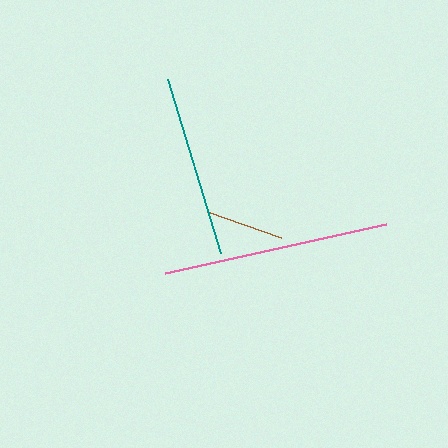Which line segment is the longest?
The pink line is the longest at approximately 226 pixels.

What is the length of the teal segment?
The teal segment is approximately 181 pixels long.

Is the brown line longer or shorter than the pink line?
The pink line is longer than the brown line.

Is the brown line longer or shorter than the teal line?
The teal line is longer than the brown line.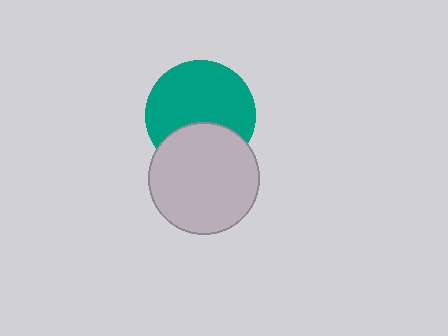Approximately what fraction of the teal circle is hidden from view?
Roughly 33% of the teal circle is hidden behind the light gray circle.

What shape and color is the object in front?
The object in front is a light gray circle.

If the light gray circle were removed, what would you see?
You would see the complete teal circle.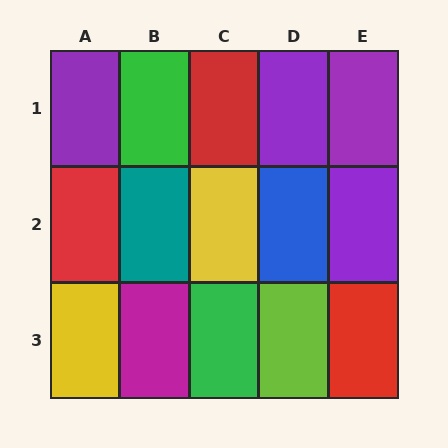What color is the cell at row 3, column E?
Red.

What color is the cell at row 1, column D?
Purple.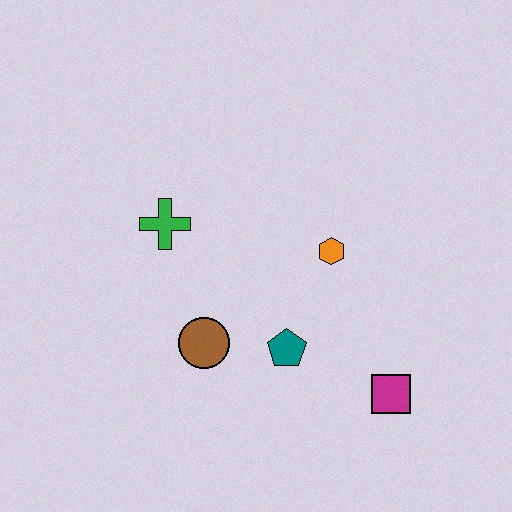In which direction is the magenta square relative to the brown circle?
The magenta square is to the right of the brown circle.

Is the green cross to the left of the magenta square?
Yes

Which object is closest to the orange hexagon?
The teal pentagon is closest to the orange hexagon.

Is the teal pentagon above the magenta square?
Yes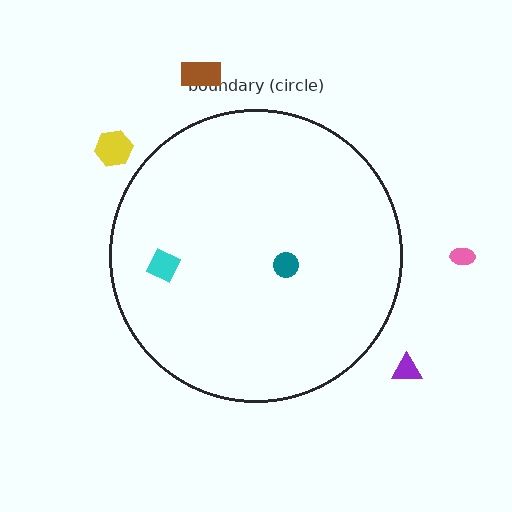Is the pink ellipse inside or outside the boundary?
Outside.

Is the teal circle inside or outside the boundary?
Inside.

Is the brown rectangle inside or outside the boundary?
Outside.